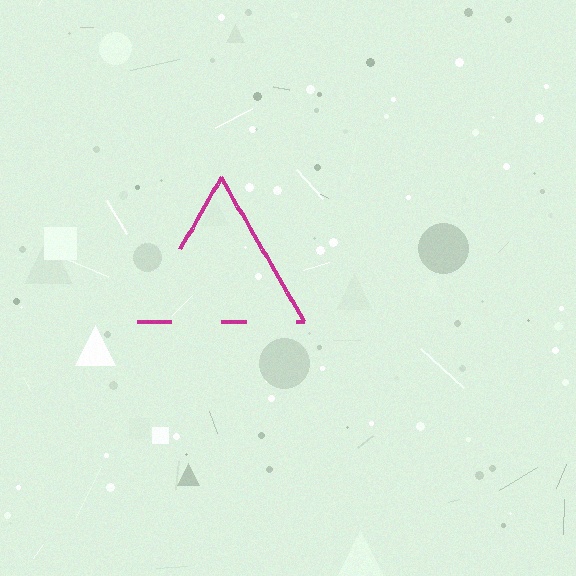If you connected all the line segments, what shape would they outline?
They would outline a triangle.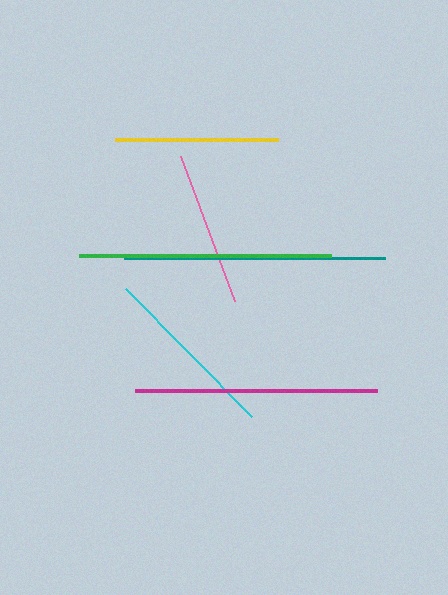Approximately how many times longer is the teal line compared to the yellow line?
The teal line is approximately 1.6 times the length of the yellow line.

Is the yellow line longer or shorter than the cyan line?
The cyan line is longer than the yellow line.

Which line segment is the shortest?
The pink line is the shortest at approximately 155 pixels.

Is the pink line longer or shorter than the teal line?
The teal line is longer than the pink line.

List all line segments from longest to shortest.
From longest to shortest: teal, green, magenta, cyan, yellow, pink.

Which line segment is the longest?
The teal line is the longest at approximately 261 pixels.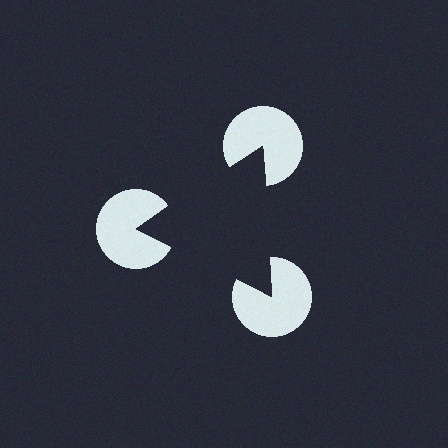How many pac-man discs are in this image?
There are 3 — one at each vertex of the illusory triangle.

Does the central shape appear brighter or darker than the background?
It typically appears slightly darker than the background, even though no actual brightness change is drawn.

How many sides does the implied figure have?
3 sides.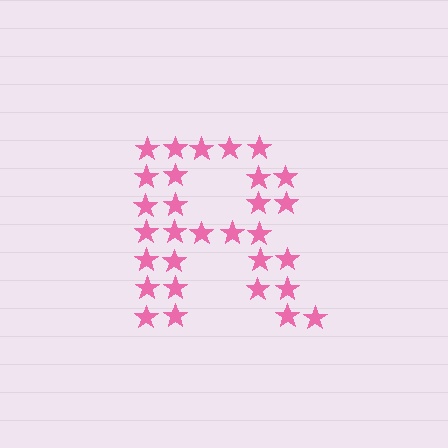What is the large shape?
The large shape is the letter R.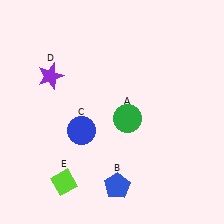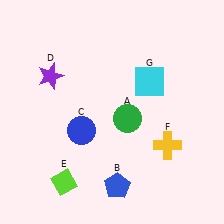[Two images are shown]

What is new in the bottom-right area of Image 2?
A yellow cross (F) was added in the bottom-right area of Image 2.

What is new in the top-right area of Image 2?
A cyan square (G) was added in the top-right area of Image 2.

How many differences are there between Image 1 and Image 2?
There are 2 differences between the two images.